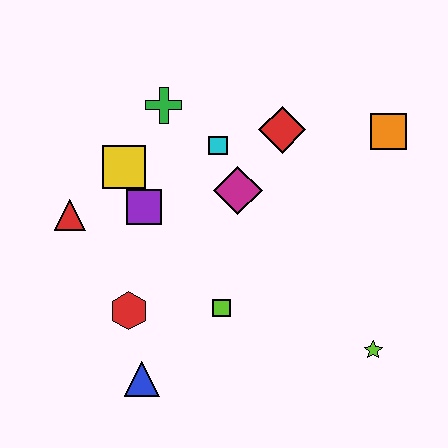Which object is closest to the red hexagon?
The blue triangle is closest to the red hexagon.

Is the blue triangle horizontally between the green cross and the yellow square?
Yes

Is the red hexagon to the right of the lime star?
No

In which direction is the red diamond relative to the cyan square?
The red diamond is to the right of the cyan square.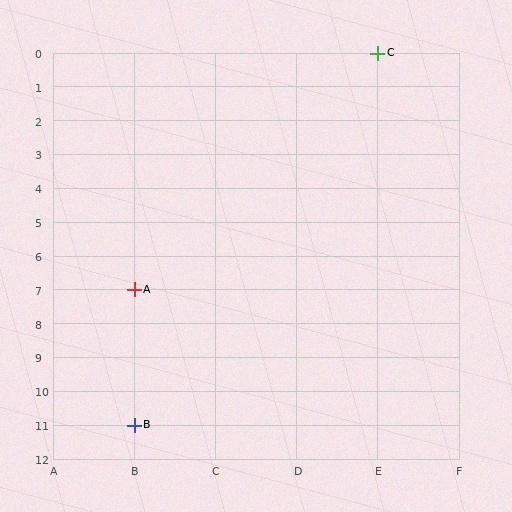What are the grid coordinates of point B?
Point B is at grid coordinates (B, 11).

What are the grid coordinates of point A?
Point A is at grid coordinates (B, 7).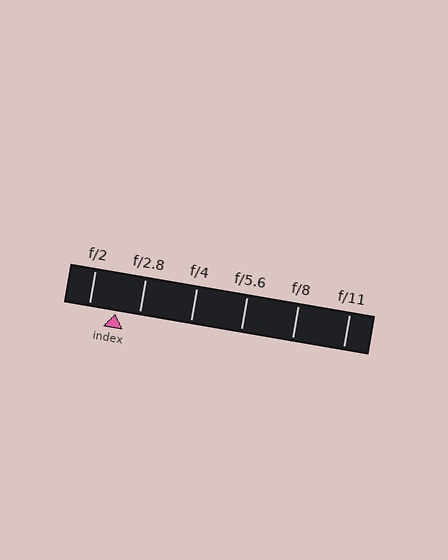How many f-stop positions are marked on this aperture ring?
There are 6 f-stop positions marked.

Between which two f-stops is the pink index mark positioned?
The index mark is between f/2 and f/2.8.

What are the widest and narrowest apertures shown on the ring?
The widest aperture shown is f/2 and the narrowest is f/11.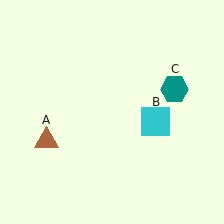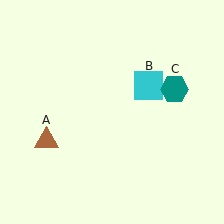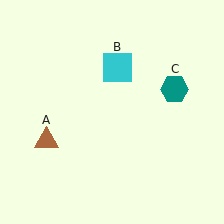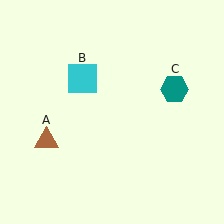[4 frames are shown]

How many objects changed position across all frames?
1 object changed position: cyan square (object B).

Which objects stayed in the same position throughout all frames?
Brown triangle (object A) and teal hexagon (object C) remained stationary.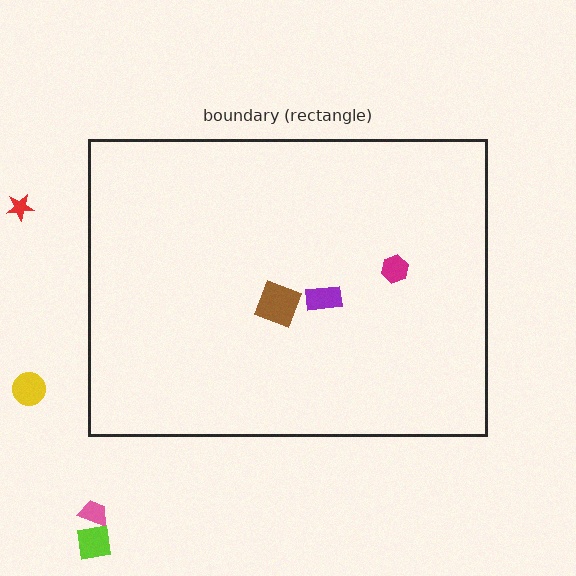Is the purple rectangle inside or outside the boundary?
Inside.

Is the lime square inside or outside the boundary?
Outside.